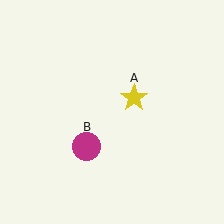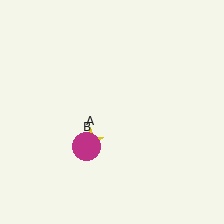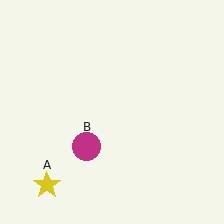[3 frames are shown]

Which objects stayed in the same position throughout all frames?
Magenta circle (object B) remained stationary.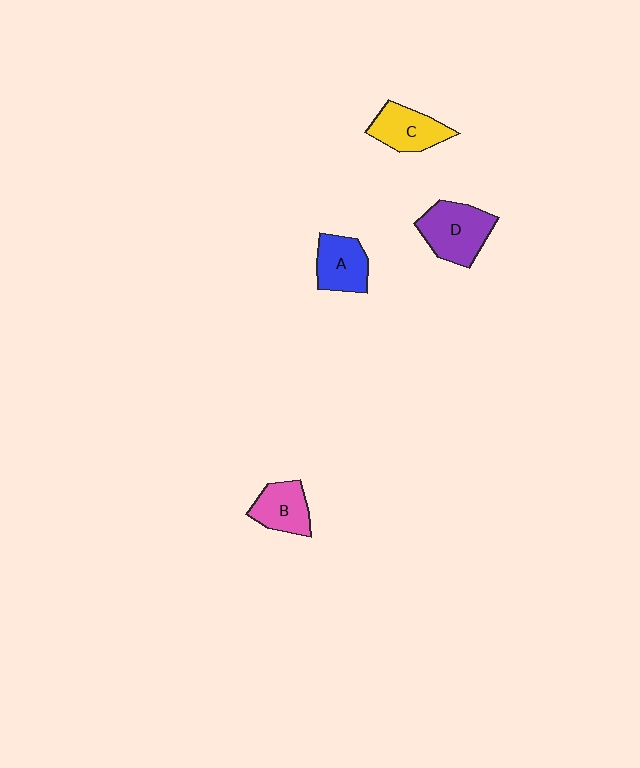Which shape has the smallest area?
Shape B (pink).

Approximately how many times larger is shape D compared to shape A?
Approximately 1.3 times.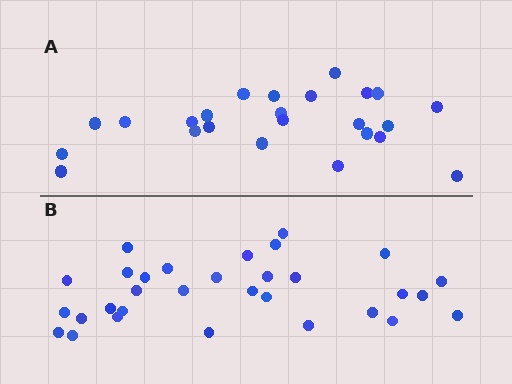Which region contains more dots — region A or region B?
Region B (the bottom region) has more dots.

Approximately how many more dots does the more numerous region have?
Region B has roughly 8 or so more dots than region A.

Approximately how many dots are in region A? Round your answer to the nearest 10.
About 20 dots. (The exact count is 24, which rounds to 20.)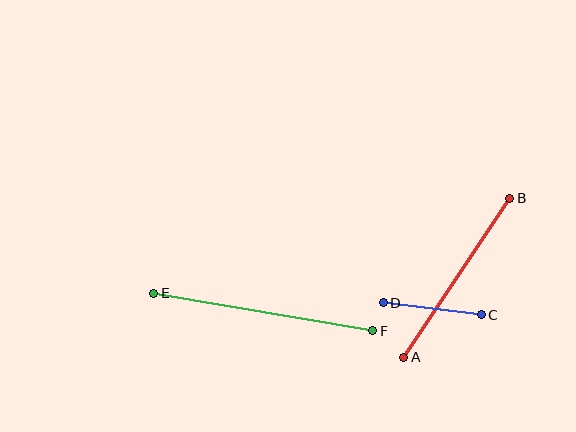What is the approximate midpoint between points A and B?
The midpoint is at approximately (457, 278) pixels.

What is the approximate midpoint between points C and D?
The midpoint is at approximately (432, 309) pixels.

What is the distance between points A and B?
The distance is approximately 191 pixels.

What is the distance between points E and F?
The distance is approximately 222 pixels.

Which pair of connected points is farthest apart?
Points E and F are farthest apart.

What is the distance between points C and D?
The distance is approximately 99 pixels.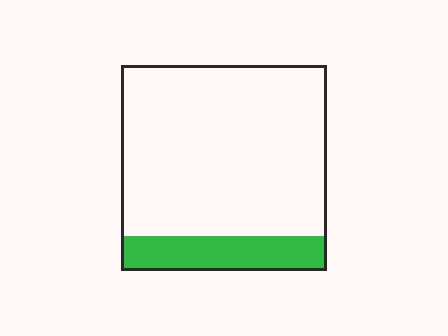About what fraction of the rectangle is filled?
About one sixth (1/6).